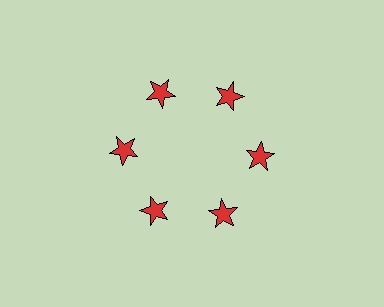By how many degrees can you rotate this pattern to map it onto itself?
The pattern maps onto itself every 60 degrees of rotation.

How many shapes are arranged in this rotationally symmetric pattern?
There are 6 shapes, arranged in 6 groups of 1.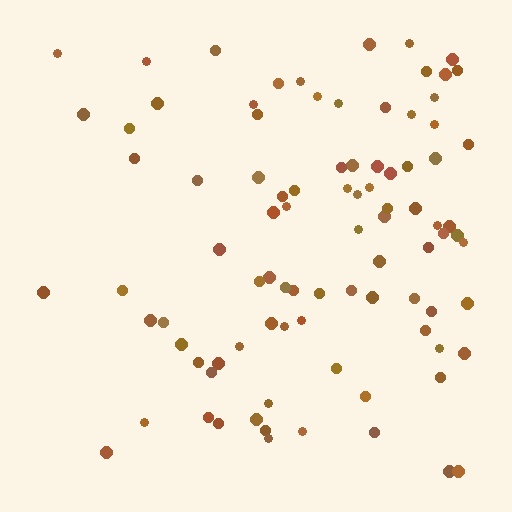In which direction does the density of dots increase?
From left to right, with the right side densest.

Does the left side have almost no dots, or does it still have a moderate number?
Still a moderate number, just noticeably fewer than the right.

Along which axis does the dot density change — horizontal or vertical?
Horizontal.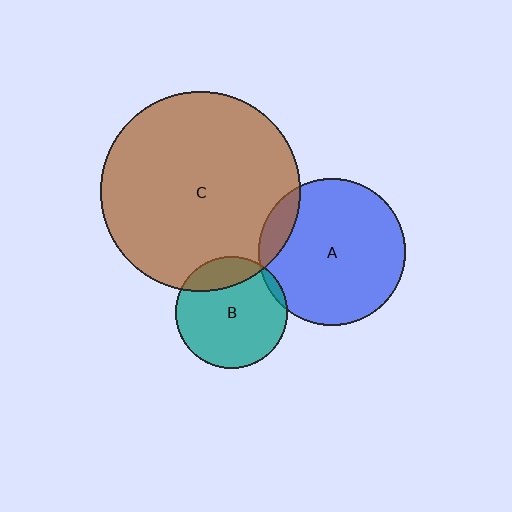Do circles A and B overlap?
Yes.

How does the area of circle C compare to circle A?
Approximately 1.8 times.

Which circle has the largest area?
Circle C (brown).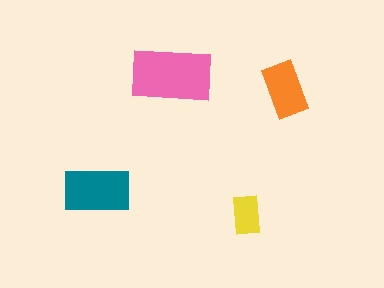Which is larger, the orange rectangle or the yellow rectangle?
The orange one.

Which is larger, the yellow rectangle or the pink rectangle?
The pink one.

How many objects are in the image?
There are 4 objects in the image.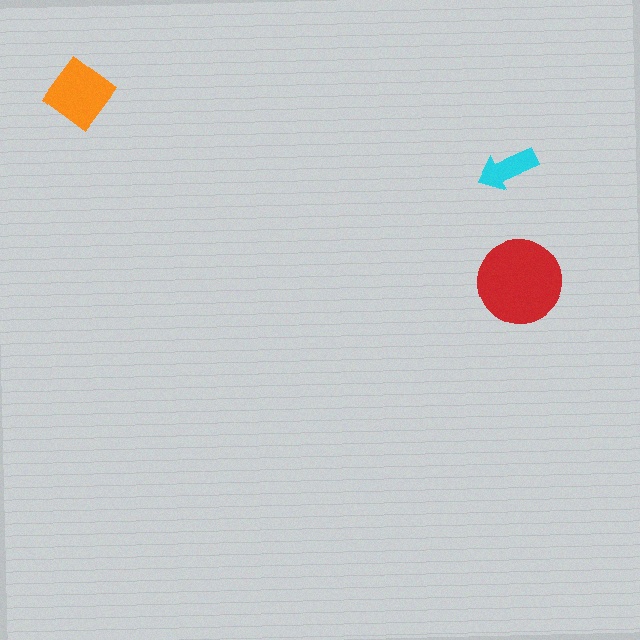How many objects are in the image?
There are 3 objects in the image.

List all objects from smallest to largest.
The cyan arrow, the orange diamond, the red circle.